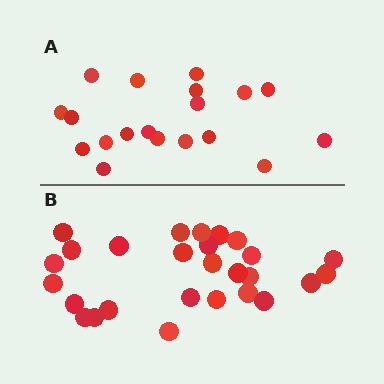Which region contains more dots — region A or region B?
Region B (the bottom region) has more dots.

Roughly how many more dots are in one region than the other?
Region B has roughly 8 or so more dots than region A.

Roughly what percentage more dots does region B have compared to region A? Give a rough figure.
About 40% more.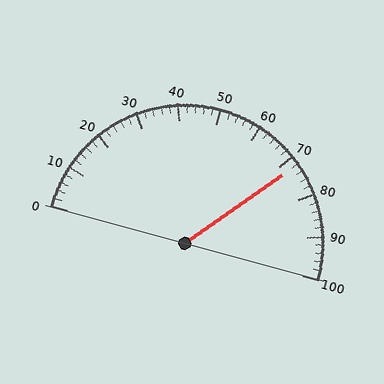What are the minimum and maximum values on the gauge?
The gauge ranges from 0 to 100.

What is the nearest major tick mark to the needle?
The nearest major tick mark is 70.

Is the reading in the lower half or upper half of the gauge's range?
The reading is in the upper half of the range (0 to 100).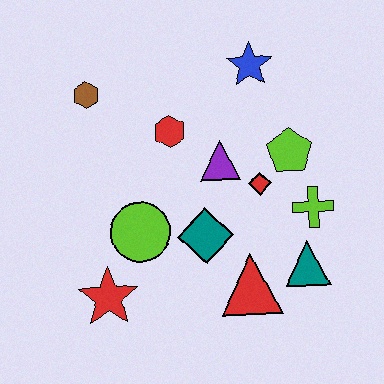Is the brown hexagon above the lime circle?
Yes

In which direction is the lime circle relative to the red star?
The lime circle is above the red star.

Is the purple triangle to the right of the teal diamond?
Yes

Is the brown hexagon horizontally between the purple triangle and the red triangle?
No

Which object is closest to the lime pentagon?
The red diamond is closest to the lime pentagon.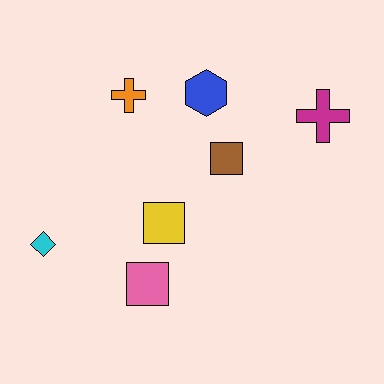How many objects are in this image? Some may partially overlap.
There are 7 objects.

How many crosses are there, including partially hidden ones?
There are 2 crosses.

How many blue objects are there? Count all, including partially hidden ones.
There is 1 blue object.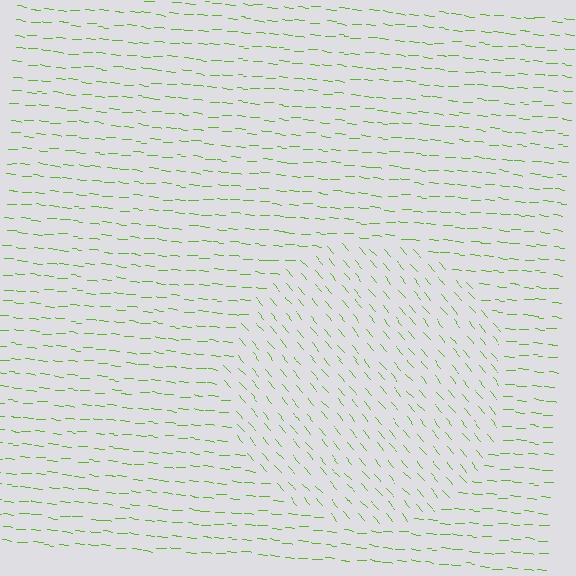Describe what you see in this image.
The image is filled with small lime line segments. A circle region in the image has lines oriented differently from the surrounding lines, creating a visible texture boundary.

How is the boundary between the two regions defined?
The boundary is defined purely by a change in line orientation (approximately 45 degrees difference). All lines are the same color and thickness.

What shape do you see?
I see a circle.